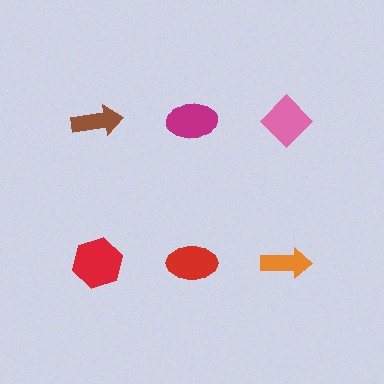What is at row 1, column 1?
A brown arrow.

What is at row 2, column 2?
A red ellipse.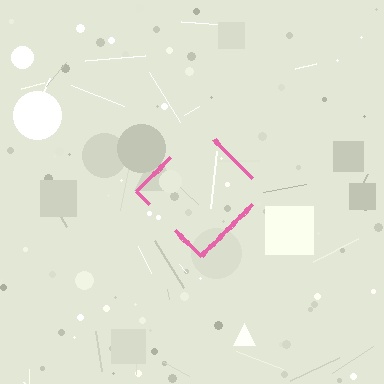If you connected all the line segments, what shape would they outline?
They would outline a diamond.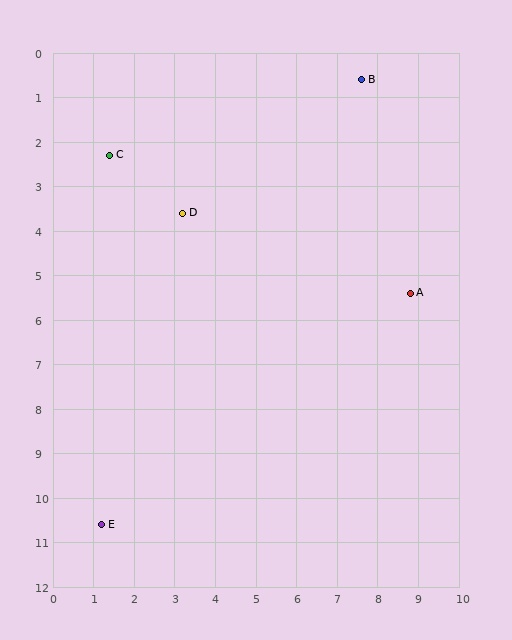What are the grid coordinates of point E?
Point E is at approximately (1.2, 10.6).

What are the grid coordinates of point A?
Point A is at approximately (8.8, 5.4).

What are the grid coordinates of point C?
Point C is at approximately (1.4, 2.3).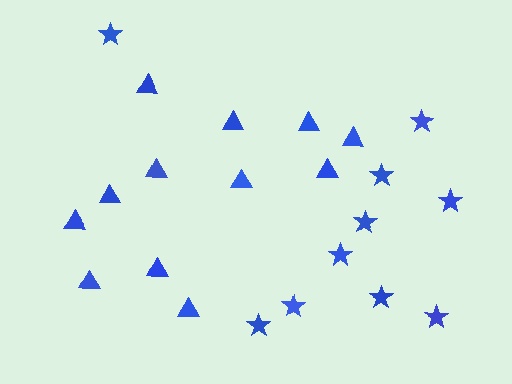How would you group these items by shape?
There are 2 groups: one group of stars (10) and one group of triangles (12).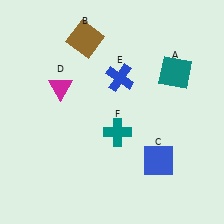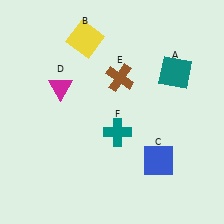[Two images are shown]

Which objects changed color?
B changed from brown to yellow. E changed from blue to brown.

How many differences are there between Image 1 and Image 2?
There are 2 differences between the two images.